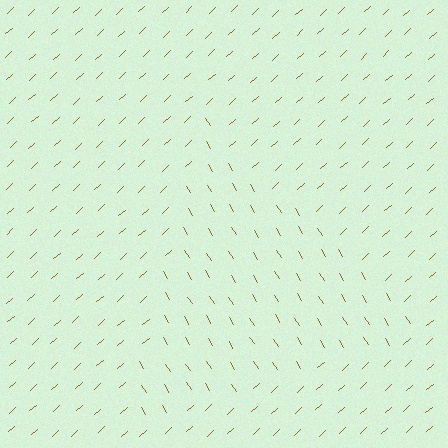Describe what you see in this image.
The image is filled with small brown line segments. A triangle region in the image has lines oriented differently from the surrounding lines, creating a visible texture boundary.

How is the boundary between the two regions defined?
The boundary is defined purely by a change in line orientation (approximately 79 degrees difference). All lines are the same color and thickness.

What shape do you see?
I see a triangle.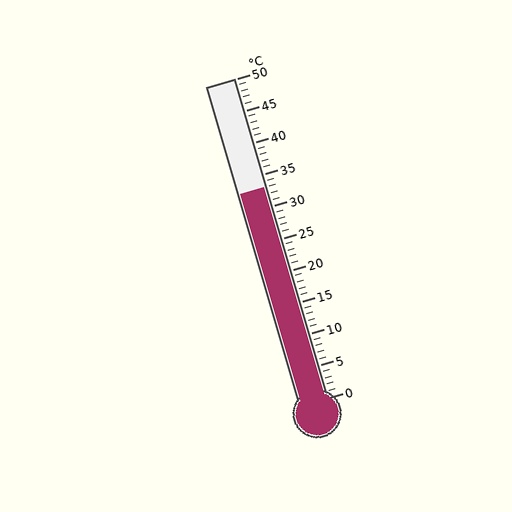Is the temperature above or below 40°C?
The temperature is below 40°C.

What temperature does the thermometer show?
The thermometer shows approximately 33°C.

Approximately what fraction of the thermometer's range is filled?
The thermometer is filled to approximately 65% of its range.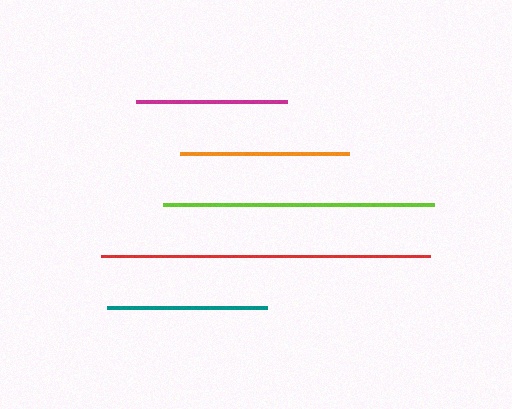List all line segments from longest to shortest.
From longest to shortest: red, lime, orange, teal, magenta.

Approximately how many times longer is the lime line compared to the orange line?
The lime line is approximately 1.6 times the length of the orange line.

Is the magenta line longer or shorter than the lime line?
The lime line is longer than the magenta line.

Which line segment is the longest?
The red line is the longest at approximately 329 pixels.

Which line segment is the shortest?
The magenta line is the shortest at approximately 152 pixels.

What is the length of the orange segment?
The orange segment is approximately 169 pixels long.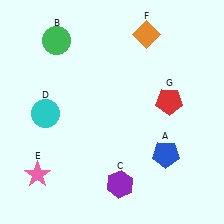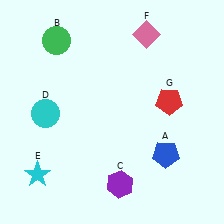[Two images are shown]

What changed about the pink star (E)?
In Image 1, E is pink. In Image 2, it changed to cyan.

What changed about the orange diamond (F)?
In Image 1, F is orange. In Image 2, it changed to pink.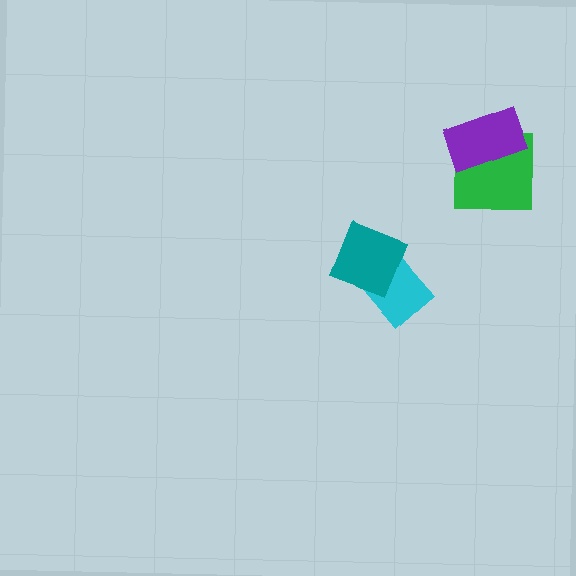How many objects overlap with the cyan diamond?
1 object overlaps with the cyan diamond.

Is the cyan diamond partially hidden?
Yes, it is partially covered by another shape.